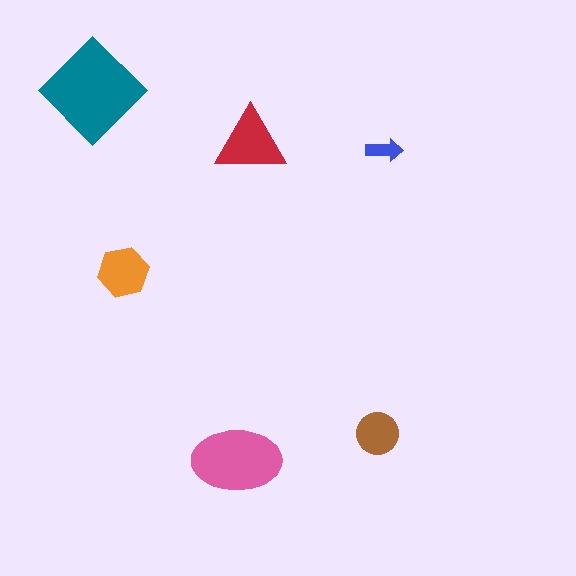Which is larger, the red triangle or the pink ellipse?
The pink ellipse.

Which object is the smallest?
The blue arrow.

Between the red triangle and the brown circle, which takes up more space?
The red triangle.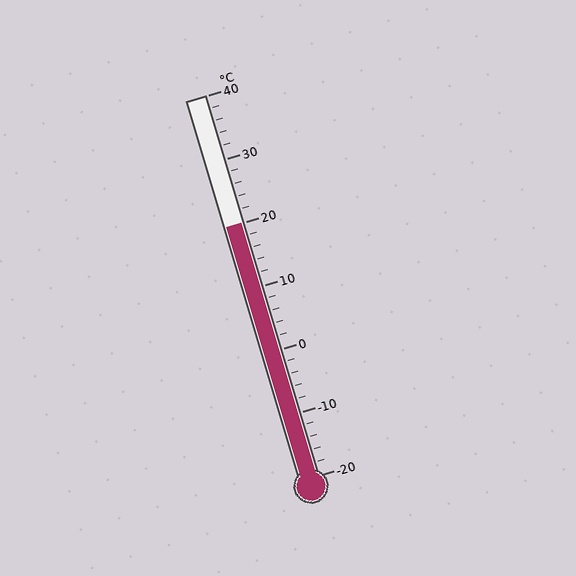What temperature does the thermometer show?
The thermometer shows approximately 20°C.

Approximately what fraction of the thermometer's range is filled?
The thermometer is filled to approximately 65% of its range.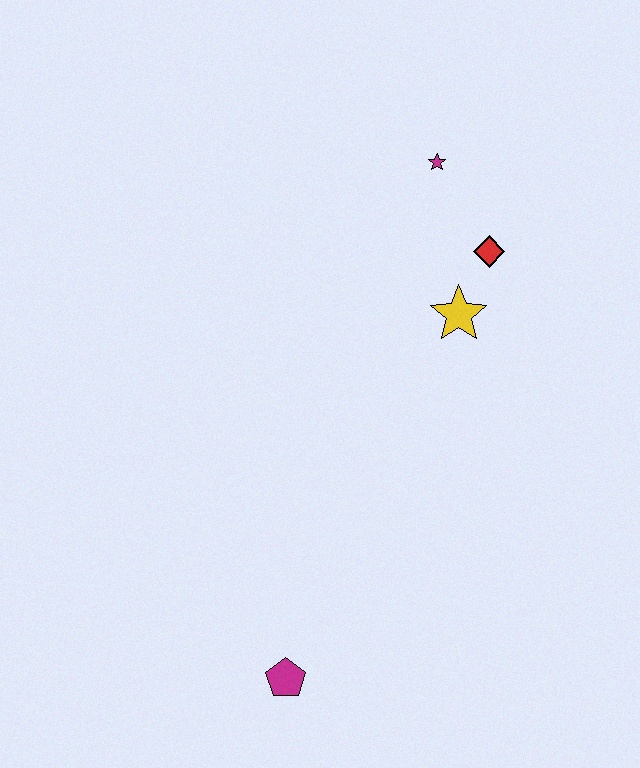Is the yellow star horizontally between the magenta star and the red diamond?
Yes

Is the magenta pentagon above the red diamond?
No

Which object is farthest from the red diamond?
The magenta pentagon is farthest from the red diamond.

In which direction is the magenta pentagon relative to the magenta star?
The magenta pentagon is below the magenta star.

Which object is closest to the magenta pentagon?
The yellow star is closest to the magenta pentagon.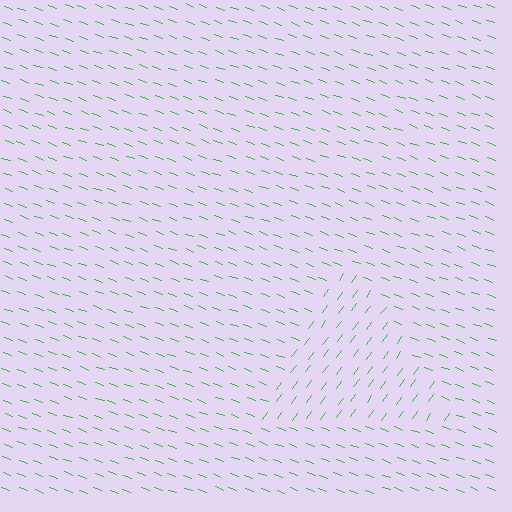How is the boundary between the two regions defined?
The boundary is defined purely by a change in line orientation (approximately 74 degrees difference). All lines are the same color and thickness.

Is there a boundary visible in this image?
Yes, there is a texture boundary formed by a change in line orientation.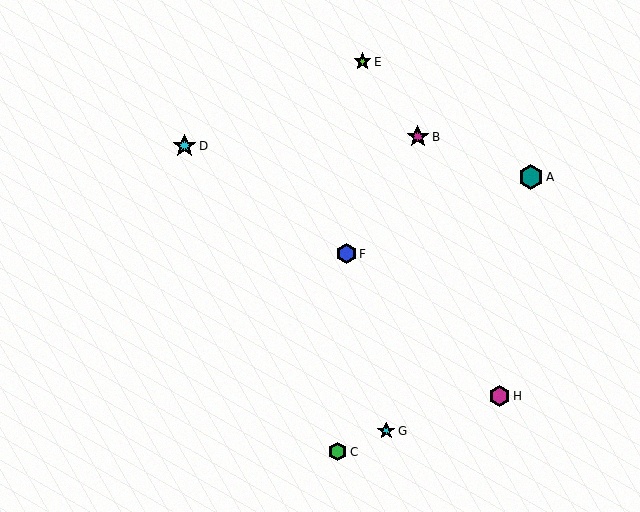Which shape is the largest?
The teal hexagon (labeled A) is the largest.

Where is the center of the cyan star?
The center of the cyan star is at (184, 146).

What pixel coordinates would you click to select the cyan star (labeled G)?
Click at (386, 431) to select the cyan star G.